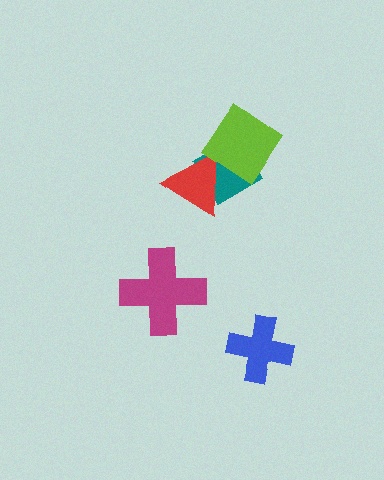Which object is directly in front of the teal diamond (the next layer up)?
The red triangle is directly in front of the teal diamond.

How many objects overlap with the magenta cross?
0 objects overlap with the magenta cross.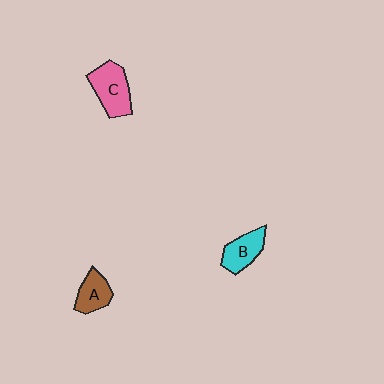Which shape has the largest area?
Shape C (pink).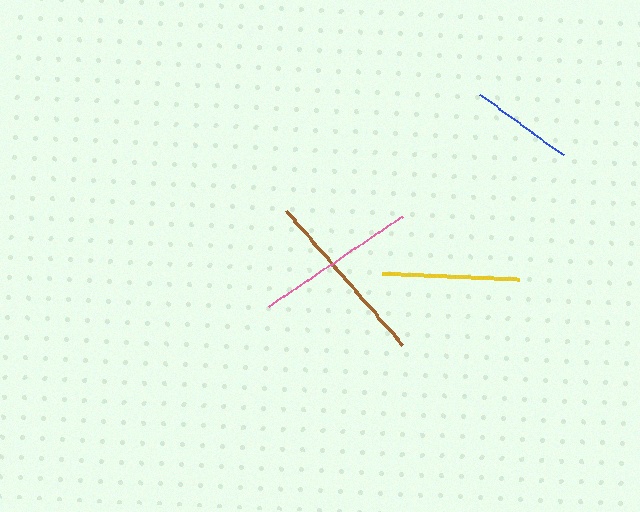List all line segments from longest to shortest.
From longest to shortest: brown, pink, yellow, blue.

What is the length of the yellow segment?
The yellow segment is approximately 137 pixels long.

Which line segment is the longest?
The brown line is the longest at approximately 178 pixels.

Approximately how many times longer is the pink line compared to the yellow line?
The pink line is approximately 1.2 times the length of the yellow line.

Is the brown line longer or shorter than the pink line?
The brown line is longer than the pink line.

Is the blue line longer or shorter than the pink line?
The pink line is longer than the blue line.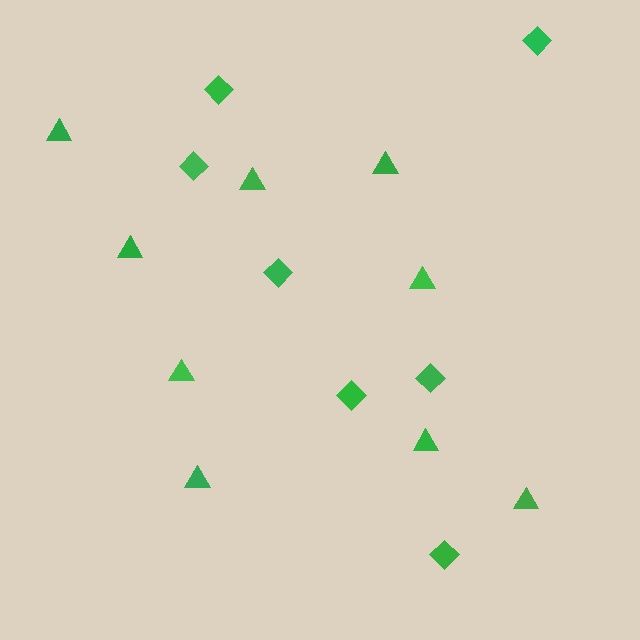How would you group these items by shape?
There are 2 groups: one group of triangles (9) and one group of diamonds (7).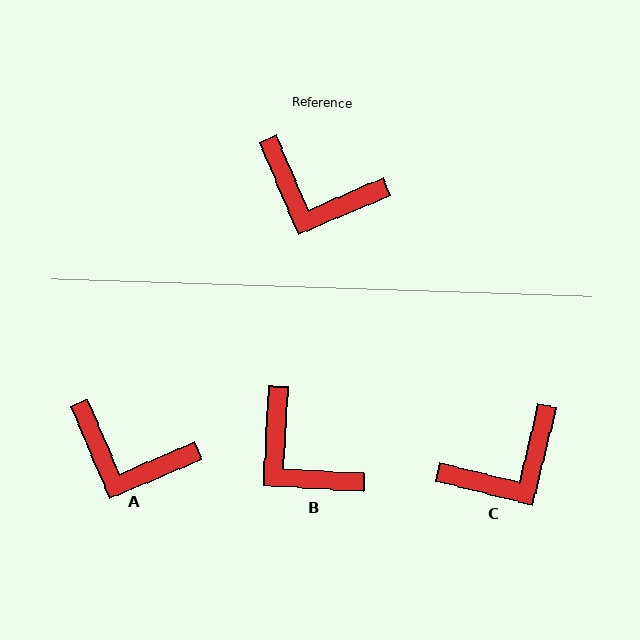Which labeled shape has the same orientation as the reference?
A.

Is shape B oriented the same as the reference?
No, it is off by about 26 degrees.